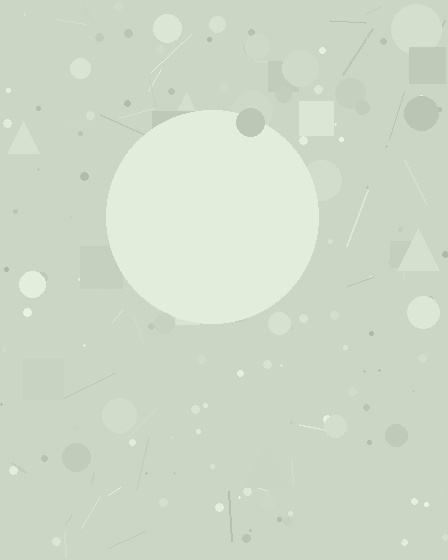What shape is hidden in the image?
A circle is hidden in the image.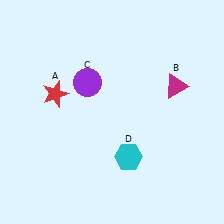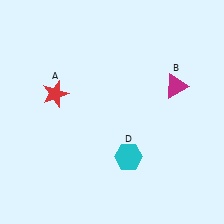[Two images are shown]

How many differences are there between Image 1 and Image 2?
There is 1 difference between the two images.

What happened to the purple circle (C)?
The purple circle (C) was removed in Image 2. It was in the top-left area of Image 1.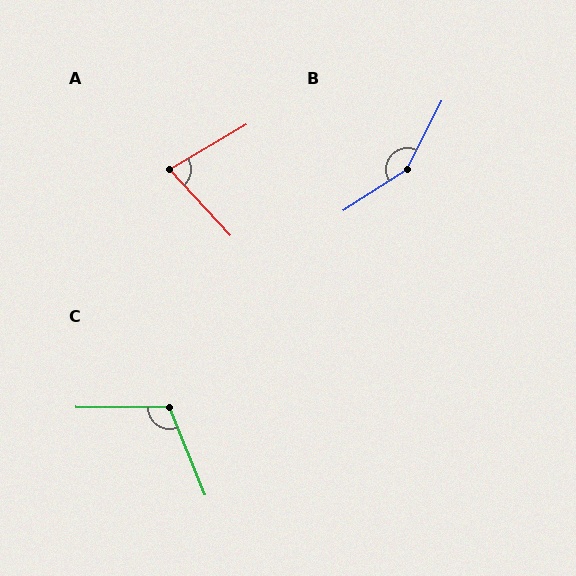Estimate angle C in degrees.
Approximately 112 degrees.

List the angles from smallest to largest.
A (77°), C (112°), B (149°).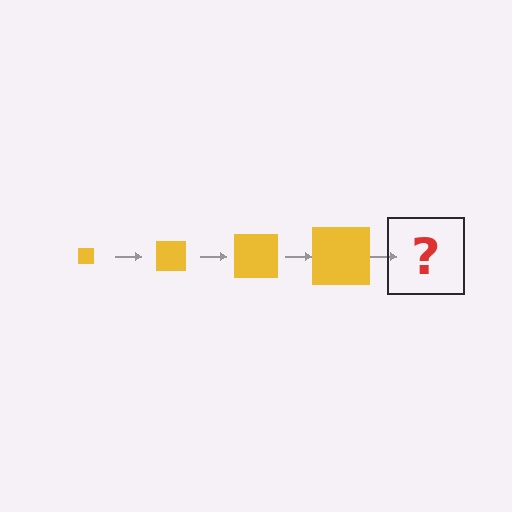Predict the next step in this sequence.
The next step is a yellow square, larger than the previous one.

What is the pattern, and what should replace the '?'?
The pattern is that the square gets progressively larger each step. The '?' should be a yellow square, larger than the previous one.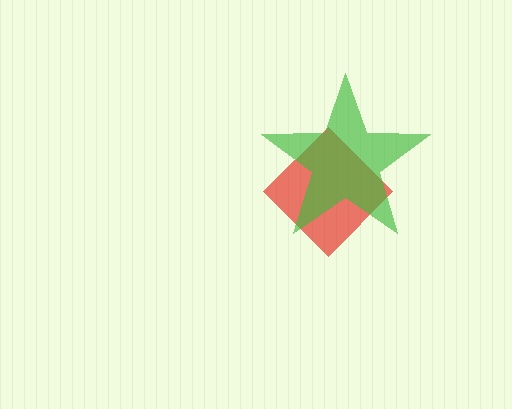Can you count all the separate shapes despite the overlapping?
Yes, there are 2 separate shapes.